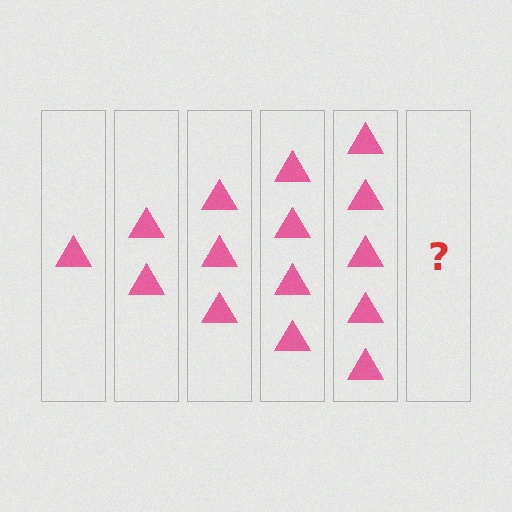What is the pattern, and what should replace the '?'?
The pattern is that each step adds one more triangle. The '?' should be 6 triangles.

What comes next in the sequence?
The next element should be 6 triangles.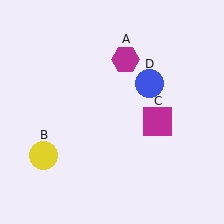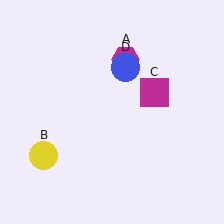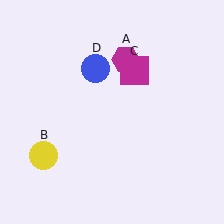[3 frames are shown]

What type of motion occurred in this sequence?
The magenta square (object C), blue circle (object D) rotated counterclockwise around the center of the scene.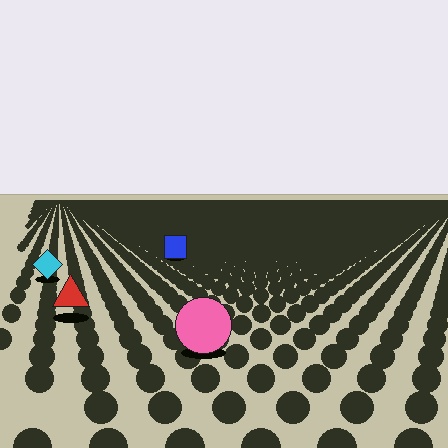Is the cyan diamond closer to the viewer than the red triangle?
No. The red triangle is closer — you can tell from the texture gradient: the ground texture is coarser near it.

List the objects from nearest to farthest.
From nearest to farthest: the pink circle, the red triangle, the cyan diamond, the blue square.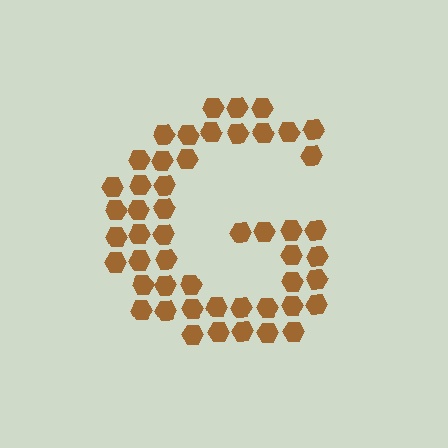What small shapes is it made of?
It is made of small hexagons.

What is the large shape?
The large shape is the letter G.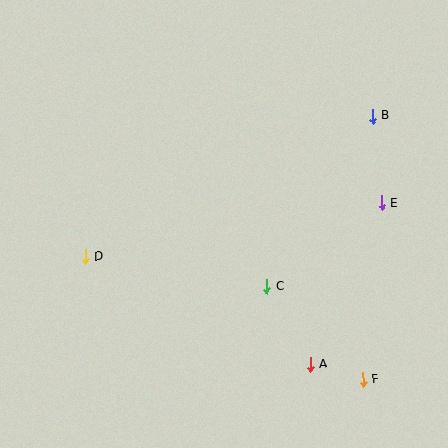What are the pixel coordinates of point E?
Point E is at (382, 203).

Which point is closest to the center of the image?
Point C at (267, 286) is closest to the center.